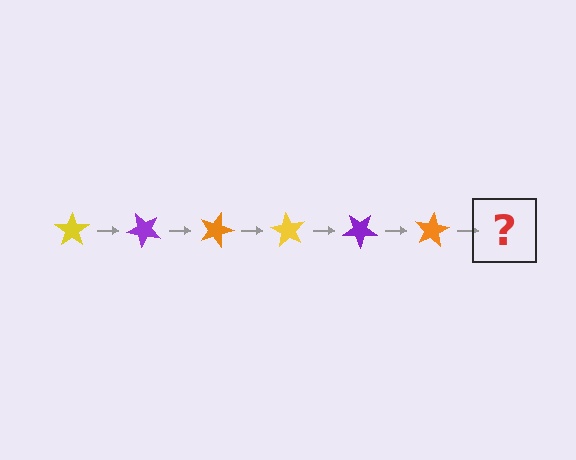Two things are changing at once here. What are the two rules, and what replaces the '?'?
The two rules are that it rotates 45 degrees each step and the color cycles through yellow, purple, and orange. The '?' should be a yellow star, rotated 270 degrees from the start.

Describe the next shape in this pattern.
It should be a yellow star, rotated 270 degrees from the start.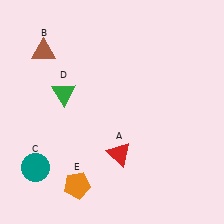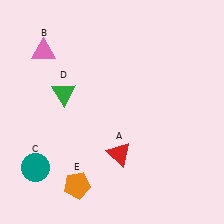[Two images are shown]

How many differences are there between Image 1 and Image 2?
There is 1 difference between the two images.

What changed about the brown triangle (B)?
In Image 1, B is brown. In Image 2, it changed to pink.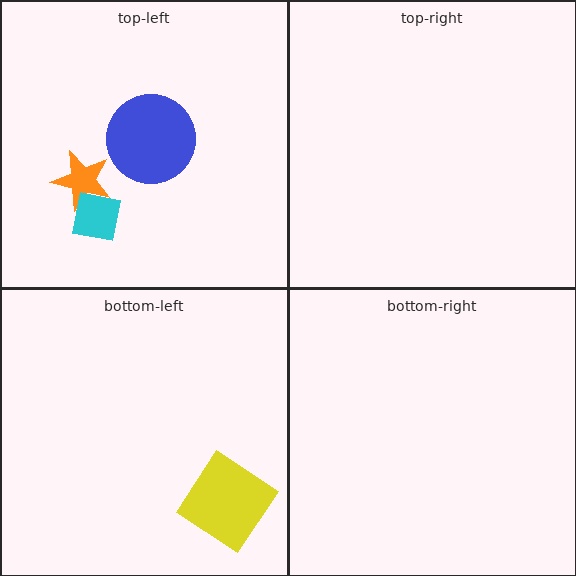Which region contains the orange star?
The top-left region.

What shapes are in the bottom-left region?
The yellow diamond.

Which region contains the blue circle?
The top-left region.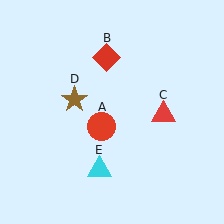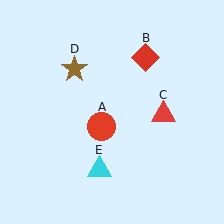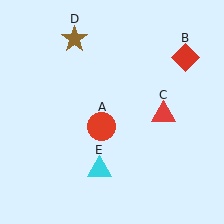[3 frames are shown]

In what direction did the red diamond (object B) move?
The red diamond (object B) moved right.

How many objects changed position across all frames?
2 objects changed position: red diamond (object B), brown star (object D).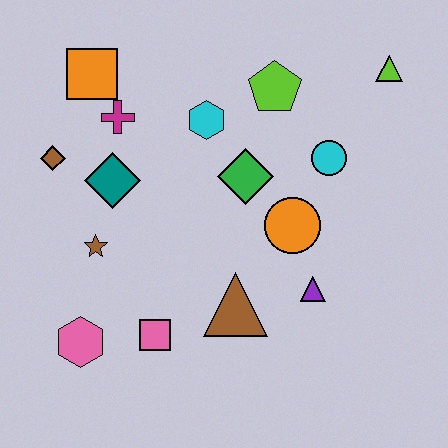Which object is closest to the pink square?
The pink hexagon is closest to the pink square.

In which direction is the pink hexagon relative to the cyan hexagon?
The pink hexagon is below the cyan hexagon.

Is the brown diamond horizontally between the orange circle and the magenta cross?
No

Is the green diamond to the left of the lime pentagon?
Yes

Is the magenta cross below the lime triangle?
Yes